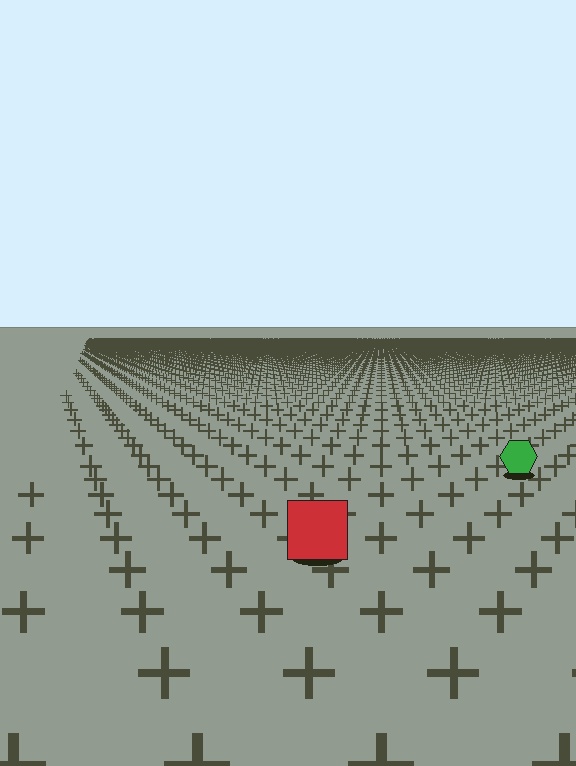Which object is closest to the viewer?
The red square is closest. The texture marks near it are larger and more spread out.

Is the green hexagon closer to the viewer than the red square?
No. The red square is closer — you can tell from the texture gradient: the ground texture is coarser near it.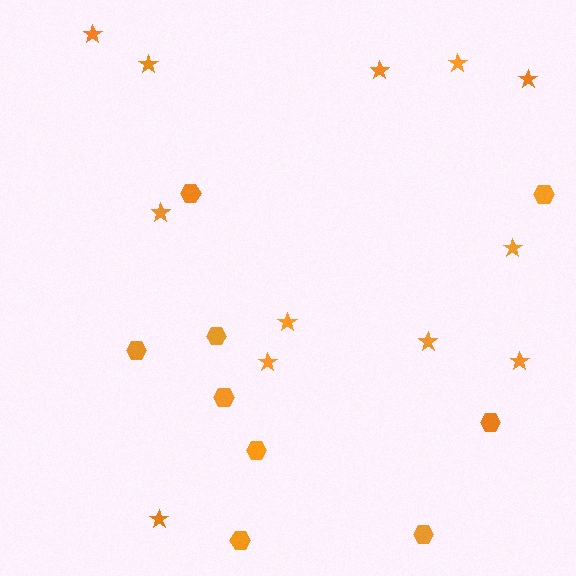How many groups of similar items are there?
There are 2 groups: one group of hexagons (9) and one group of stars (12).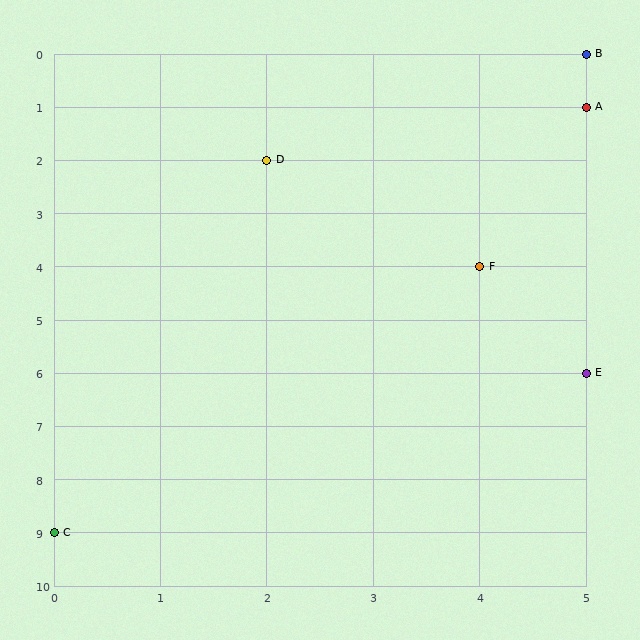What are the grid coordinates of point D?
Point D is at grid coordinates (2, 2).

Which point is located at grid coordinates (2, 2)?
Point D is at (2, 2).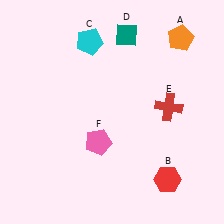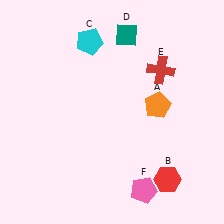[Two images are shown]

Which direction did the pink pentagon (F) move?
The pink pentagon (F) moved down.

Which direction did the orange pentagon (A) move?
The orange pentagon (A) moved down.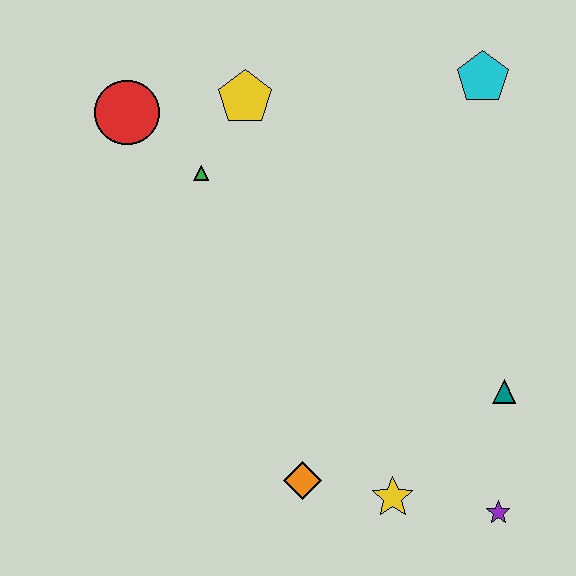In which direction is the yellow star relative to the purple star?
The yellow star is to the left of the purple star.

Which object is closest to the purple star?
The yellow star is closest to the purple star.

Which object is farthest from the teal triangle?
The red circle is farthest from the teal triangle.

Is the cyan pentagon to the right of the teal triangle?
No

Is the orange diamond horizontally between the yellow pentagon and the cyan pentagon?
Yes